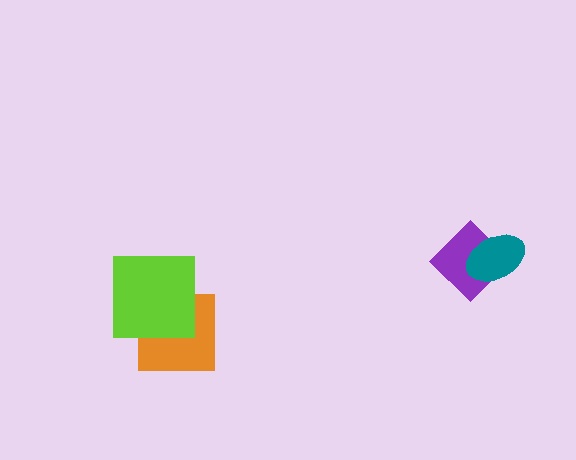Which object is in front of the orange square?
The lime square is in front of the orange square.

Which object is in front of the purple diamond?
The teal ellipse is in front of the purple diamond.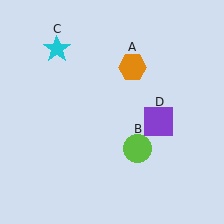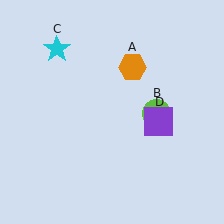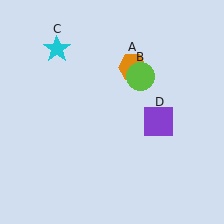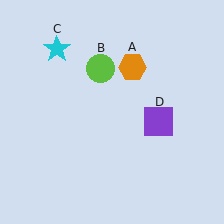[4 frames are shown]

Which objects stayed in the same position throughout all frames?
Orange hexagon (object A) and cyan star (object C) and purple square (object D) remained stationary.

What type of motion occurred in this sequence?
The lime circle (object B) rotated counterclockwise around the center of the scene.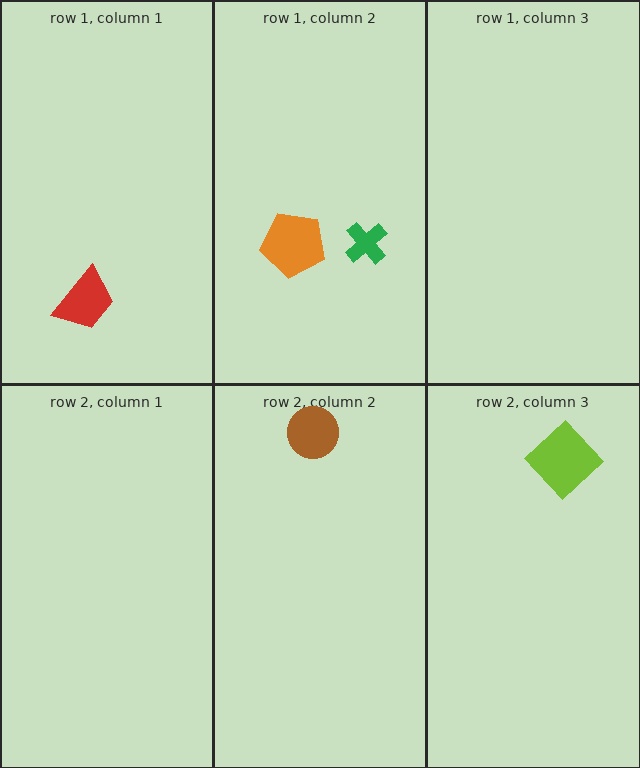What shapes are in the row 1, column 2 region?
The green cross, the orange pentagon.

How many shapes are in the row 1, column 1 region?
1.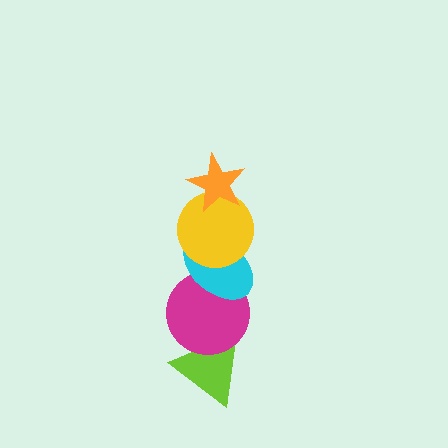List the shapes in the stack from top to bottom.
From top to bottom: the orange star, the yellow circle, the cyan ellipse, the magenta circle, the lime triangle.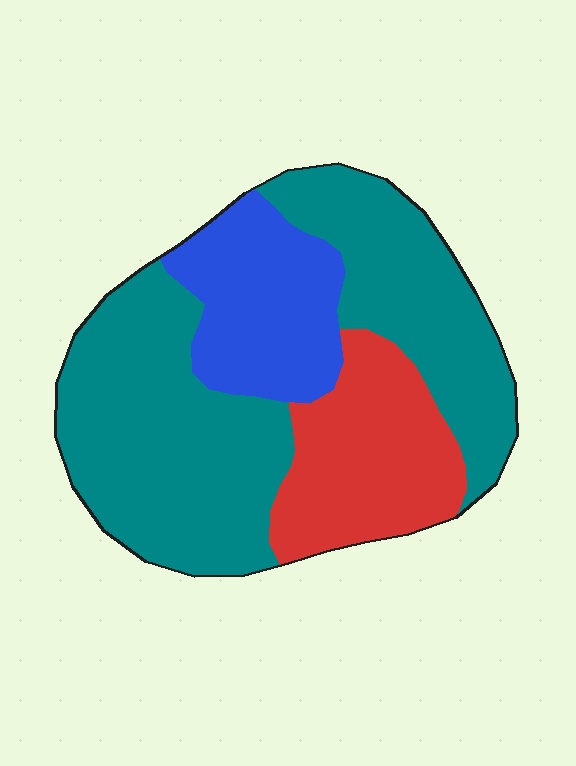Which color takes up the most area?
Teal, at roughly 60%.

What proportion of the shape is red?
Red takes up about one fifth (1/5) of the shape.